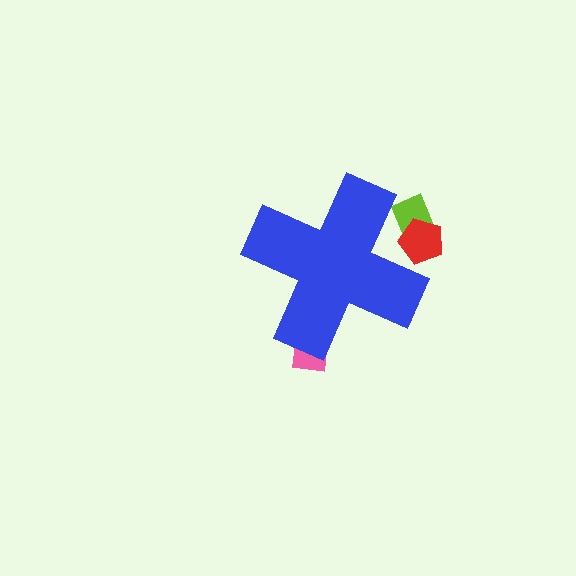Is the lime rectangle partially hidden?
Yes, the lime rectangle is partially hidden behind the blue cross.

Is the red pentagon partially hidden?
Yes, the red pentagon is partially hidden behind the blue cross.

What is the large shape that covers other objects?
A blue cross.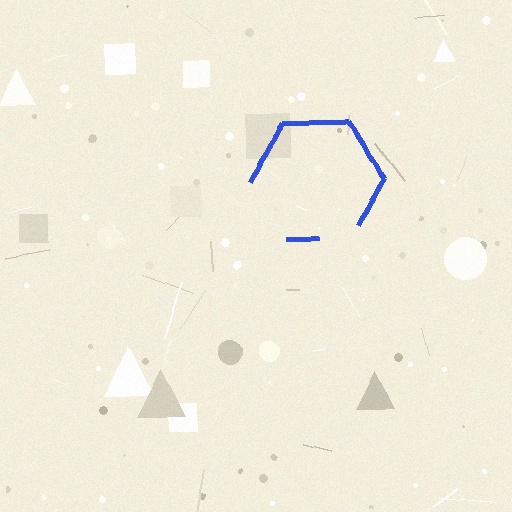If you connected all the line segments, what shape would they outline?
They would outline a hexagon.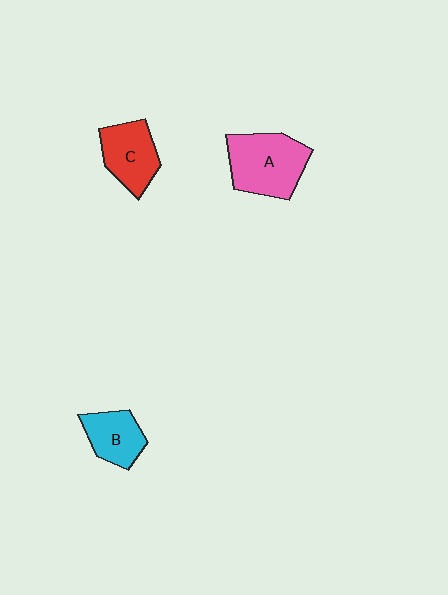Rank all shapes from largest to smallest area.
From largest to smallest: A (pink), C (red), B (cyan).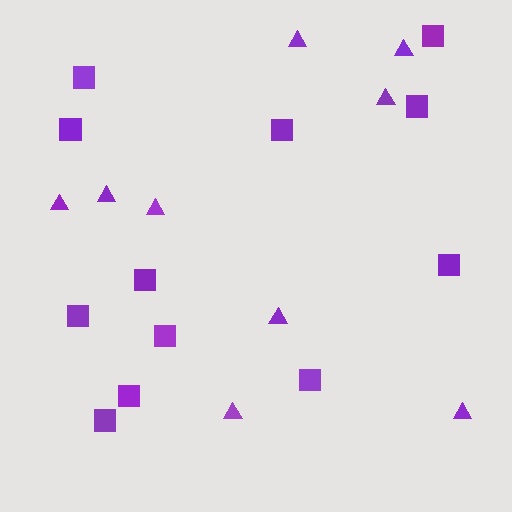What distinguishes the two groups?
There are 2 groups: one group of squares (12) and one group of triangles (9).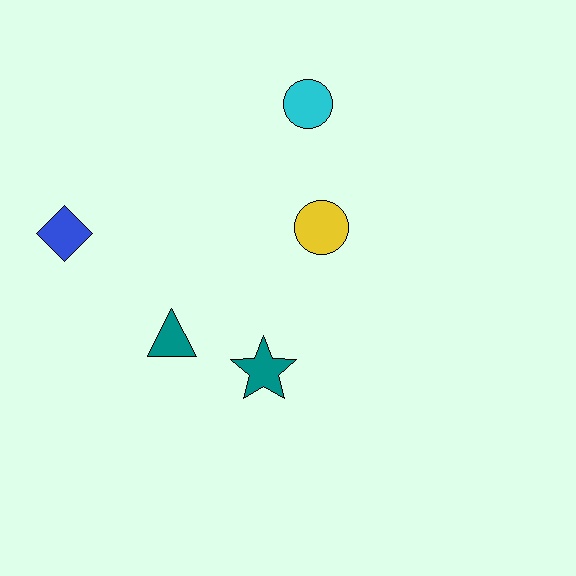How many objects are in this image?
There are 5 objects.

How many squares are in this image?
There are no squares.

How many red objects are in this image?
There are no red objects.